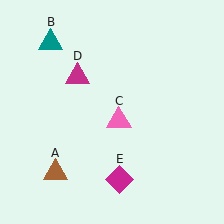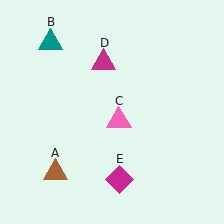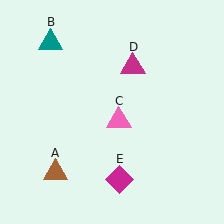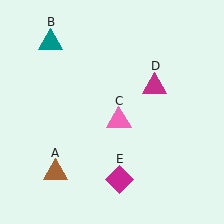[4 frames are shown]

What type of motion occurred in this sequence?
The magenta triangle (object D) rotated clockwise around the center of the scene.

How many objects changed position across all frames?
1 object changed position: magenta triangle (object D).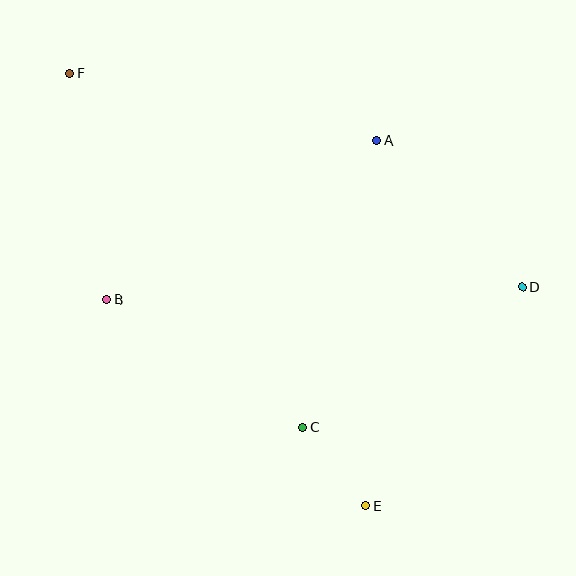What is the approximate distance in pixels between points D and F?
The distance between D and F is approximately 501 pixels.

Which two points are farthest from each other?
Points E and F are farthest from each other.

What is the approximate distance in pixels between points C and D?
The distance between C and D is approximately 261 pixels.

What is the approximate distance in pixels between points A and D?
The distance between A and D is approximately 206 pixels.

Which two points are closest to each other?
Points C and E are closest to each other.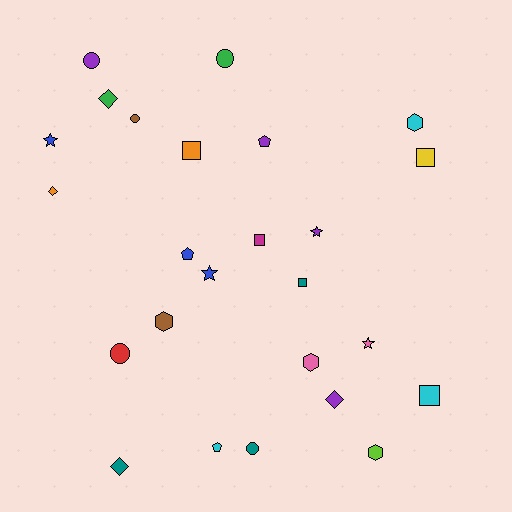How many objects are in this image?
There are 25 objects.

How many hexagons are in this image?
There are 4 hexagons.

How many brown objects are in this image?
There are 2 brown objects.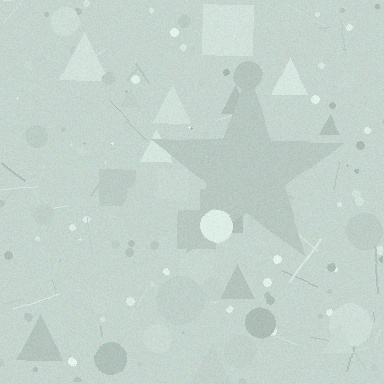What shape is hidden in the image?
A star is hidden in the image.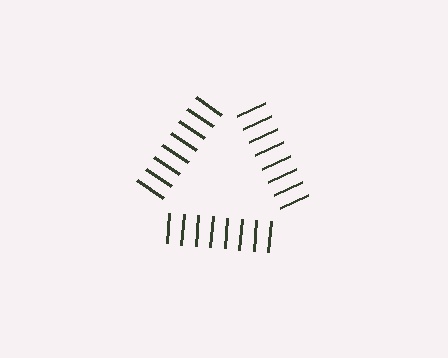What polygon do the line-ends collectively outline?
An illusory triangle — the line segments terminate on its edges but no continuous stroke is drawn.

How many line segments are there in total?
24 — 8 along each of the 3 edges.